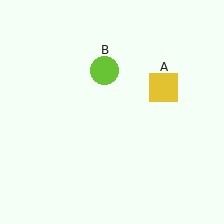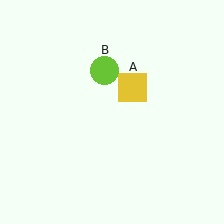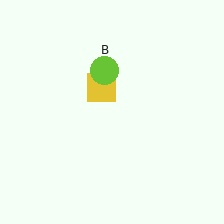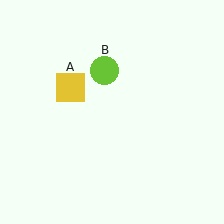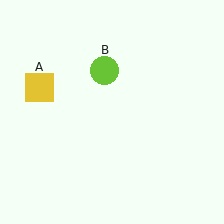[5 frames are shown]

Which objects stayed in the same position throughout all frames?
Lime circle (object B) remained stationary.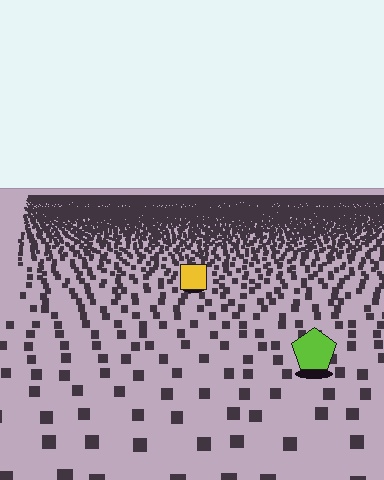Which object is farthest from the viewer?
The yellow square is farthest from the viewer. It appears smaller and the ground texture around it is denser.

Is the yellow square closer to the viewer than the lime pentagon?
No. The lime pentagon is closer — you can tell from the texture gradient: the ground texture is coarser near it.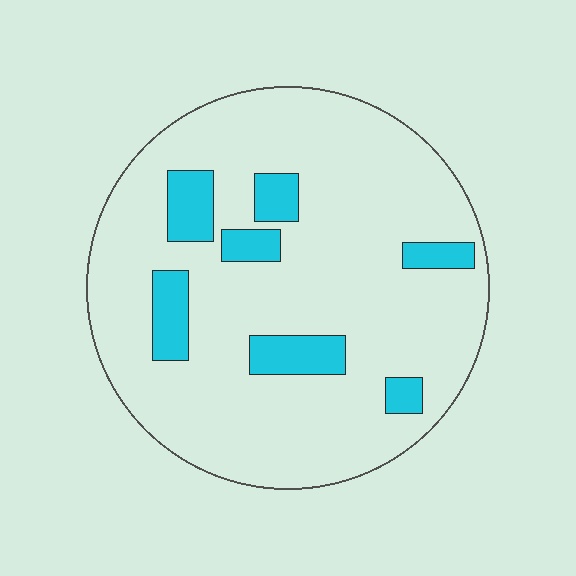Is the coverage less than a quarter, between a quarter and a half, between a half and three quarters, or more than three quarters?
Less than a quarter.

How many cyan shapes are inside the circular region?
7.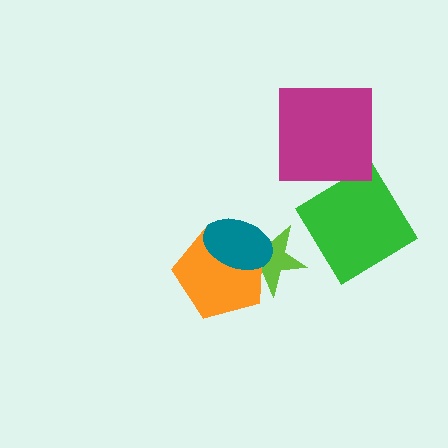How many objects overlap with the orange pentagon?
2 objects overlap with the orange pentagon.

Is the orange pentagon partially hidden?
Yes, it is partially covered by another shape.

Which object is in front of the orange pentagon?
The teal ellipse is in front of the orange pentagon.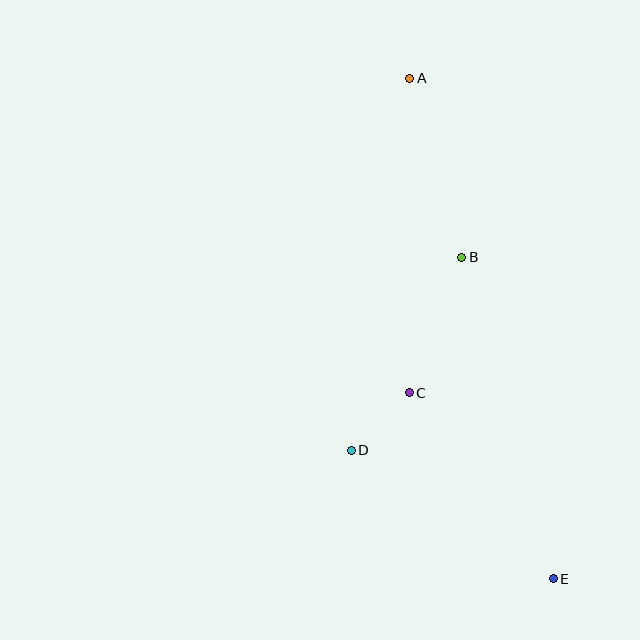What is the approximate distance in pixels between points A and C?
The distance between A and C is approximately 315 pixels.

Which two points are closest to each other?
Points C and D are closest to each other.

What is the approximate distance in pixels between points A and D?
The distance between A and D is approximately 376 pixels.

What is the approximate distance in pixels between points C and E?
The distance between C and E is approximately 235 pixels.